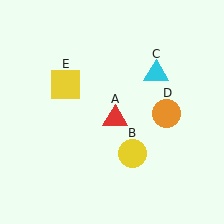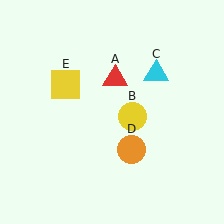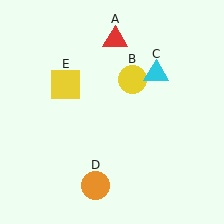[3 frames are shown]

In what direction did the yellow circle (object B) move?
The yellow circle (object B) moved up.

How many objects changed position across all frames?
3 objects changed position: red triangle (object A), yellow circle (object B), orange circle (object D).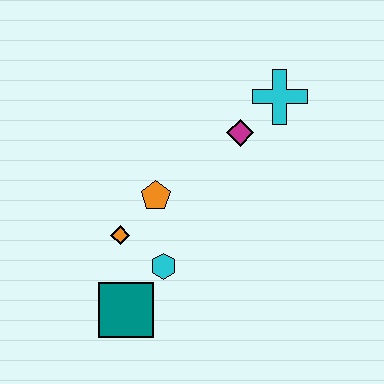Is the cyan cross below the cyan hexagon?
No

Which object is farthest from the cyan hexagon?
The cyan cross is farthest from the cyan hexagon.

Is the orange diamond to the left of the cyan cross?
Yes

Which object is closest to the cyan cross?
The magenta diamond is closest to the cyan cross.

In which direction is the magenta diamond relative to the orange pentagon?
The magenta diamond is to the right of the orange pentagon.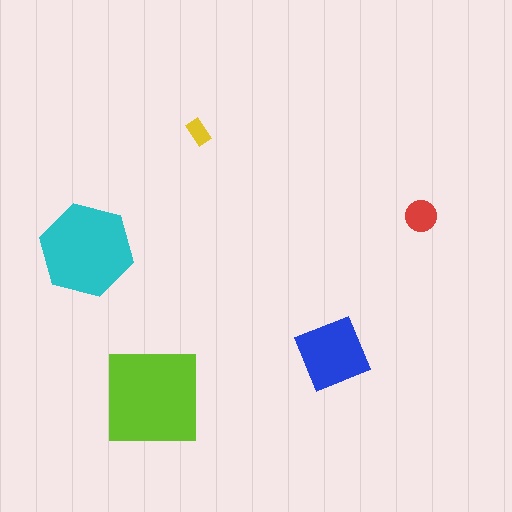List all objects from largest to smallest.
The lime square, the cyan hexagon, the blue diamond, the red circle, the yellow rectangle.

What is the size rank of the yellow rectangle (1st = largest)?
5th.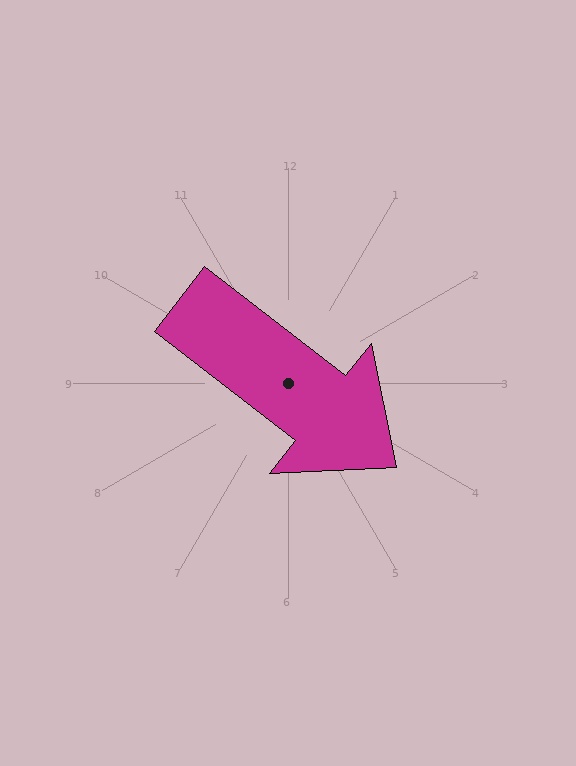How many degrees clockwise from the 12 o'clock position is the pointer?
Approximately 128 degrees.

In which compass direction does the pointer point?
Southeast.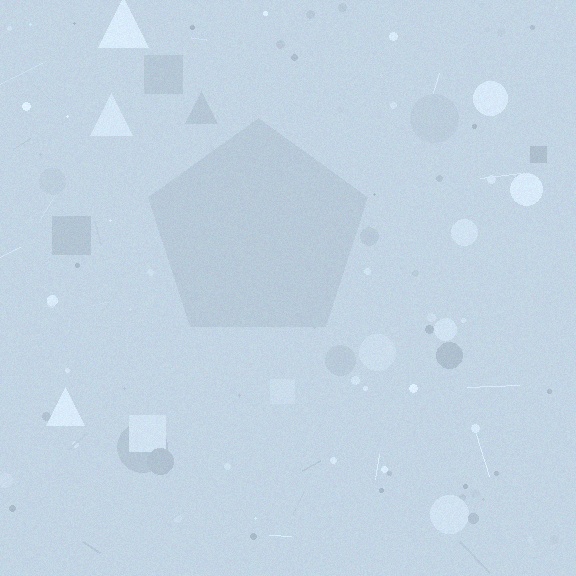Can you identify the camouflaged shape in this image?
The camouflaged shape is a pentagon.